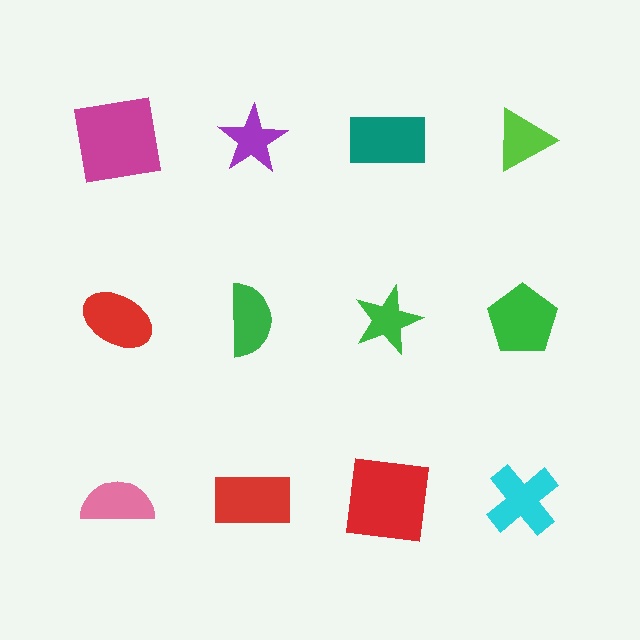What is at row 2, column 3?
A green star.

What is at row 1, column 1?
A magenta square.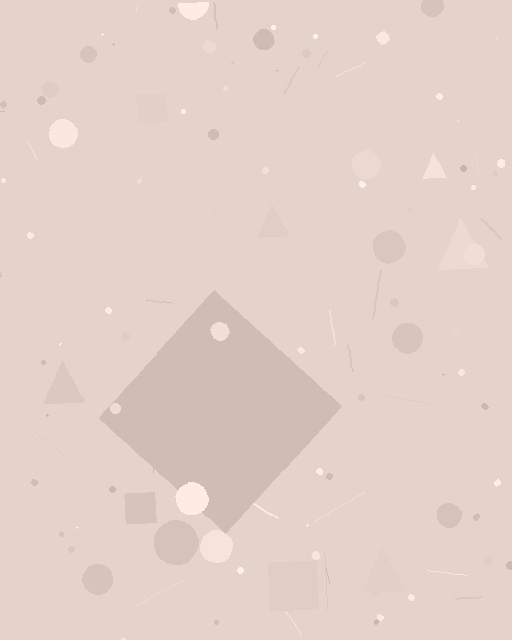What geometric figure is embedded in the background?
A diamond is embedded in the background.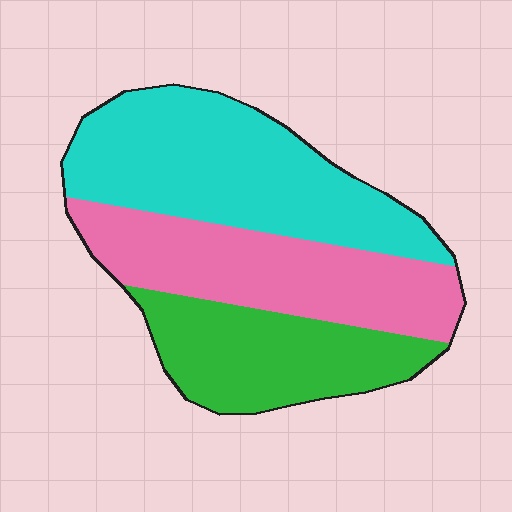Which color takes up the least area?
Green, at roughly 25%.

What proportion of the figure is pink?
Pink takes up between a sixth and a third of the figure.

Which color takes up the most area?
Cyan, at roughly 40%.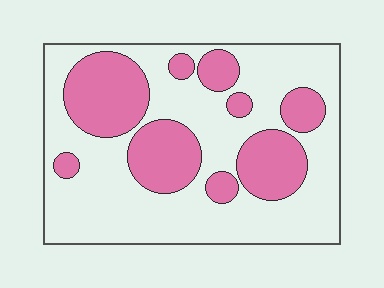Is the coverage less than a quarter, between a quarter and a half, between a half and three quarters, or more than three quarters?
Between a quarter and a half.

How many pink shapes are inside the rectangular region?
9.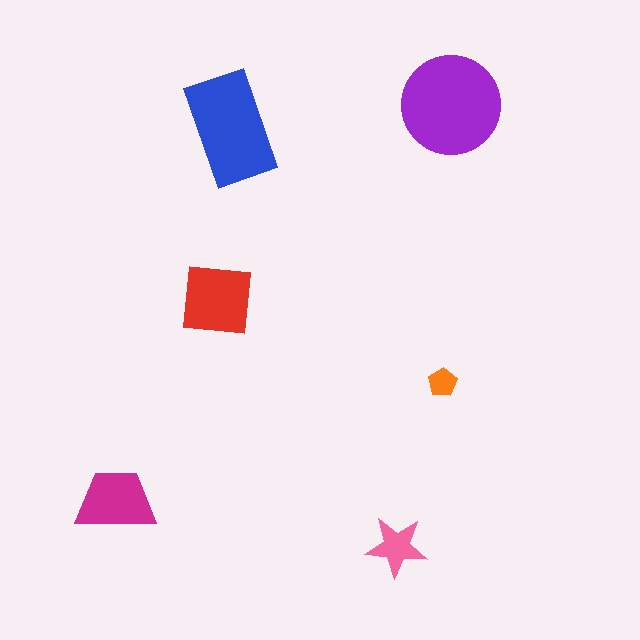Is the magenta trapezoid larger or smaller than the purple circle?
Smaller.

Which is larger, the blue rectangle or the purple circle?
The purple circle.